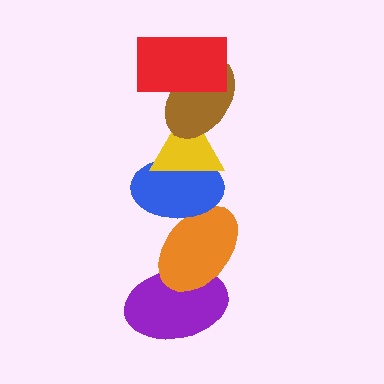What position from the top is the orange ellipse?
The orange ellipse is 5th from the top.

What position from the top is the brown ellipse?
The brown ellipse is 2nd from the top.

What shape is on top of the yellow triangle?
The brown ellipse is on top of the yellow triangle.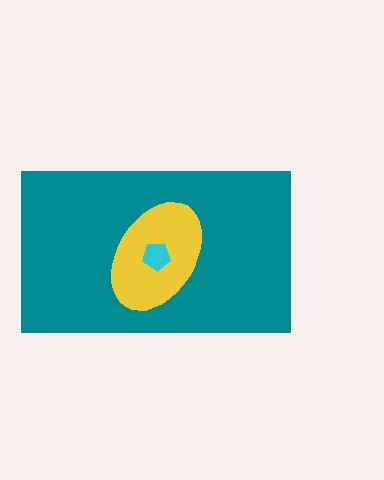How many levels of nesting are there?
3.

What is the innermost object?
The cyan pentagon.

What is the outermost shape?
The teal rectangle.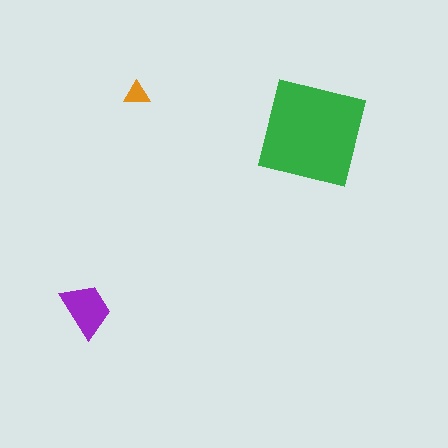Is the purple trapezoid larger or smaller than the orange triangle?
Larger.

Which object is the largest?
The green square.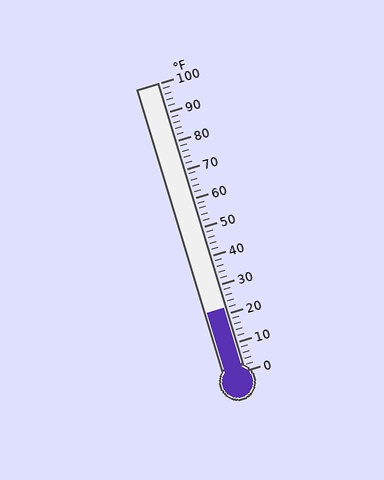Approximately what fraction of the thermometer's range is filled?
The thermometer is filled to approximately 20% of its range.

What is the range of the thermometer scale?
The thermometer scale ranges from 0°F to 100°F.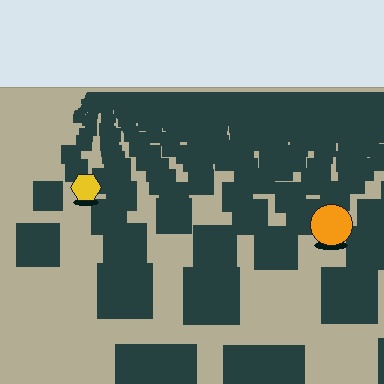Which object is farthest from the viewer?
The yellow hexagon is farthest from the viewer. It appears smaller and the ground texture around it is denser.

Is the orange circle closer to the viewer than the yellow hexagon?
Yes. The orange circle is closer — you can tell from the texture gradient: the ground texture is coarser near it.